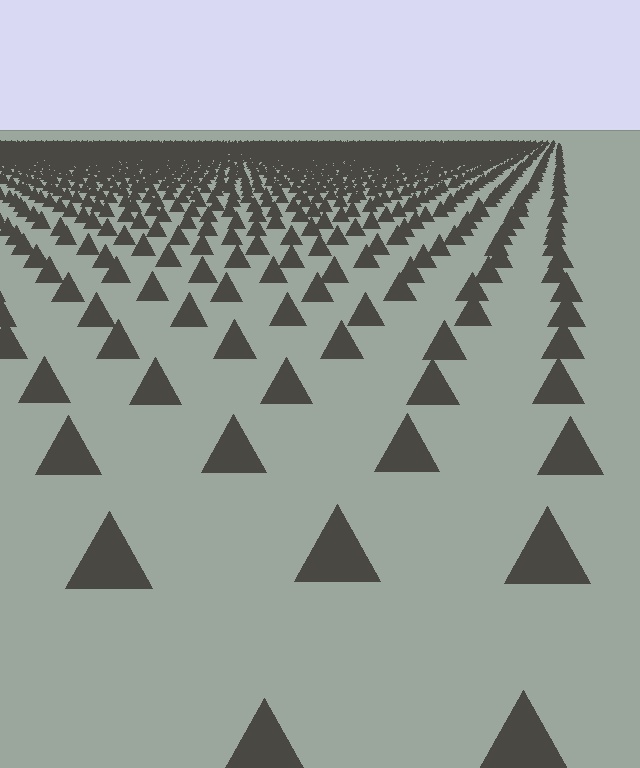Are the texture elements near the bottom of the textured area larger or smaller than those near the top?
Larger. Near the bottom, elements are closer to the viewer and appear at a bigger on-screen size.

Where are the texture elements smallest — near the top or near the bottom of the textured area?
Near the top.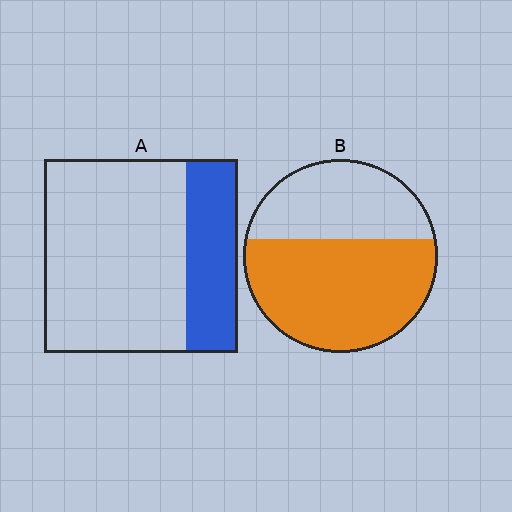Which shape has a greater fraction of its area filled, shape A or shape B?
Shape B.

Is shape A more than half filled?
No.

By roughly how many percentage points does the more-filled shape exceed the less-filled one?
By roughly 35 percentage points (B over A).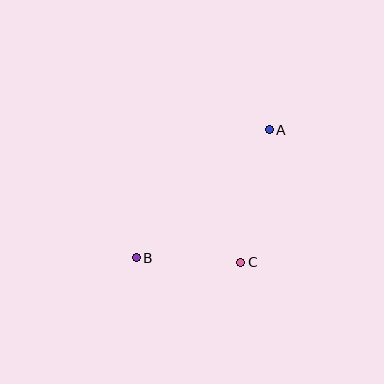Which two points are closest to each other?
Points B and C are closest to each other.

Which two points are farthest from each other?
Points A and B are farthest from each other.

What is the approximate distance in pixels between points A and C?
The distance between A and C is approximately 135 pixels.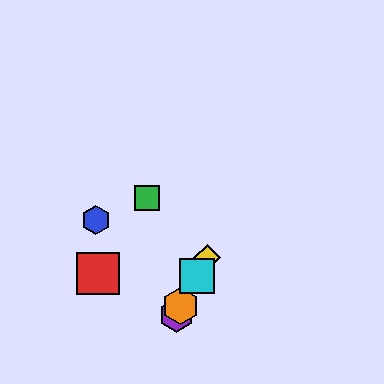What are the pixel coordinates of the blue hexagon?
The blue hexagon is at (96, 220).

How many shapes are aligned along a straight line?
4 shapes (the yellow diamond, the purple hexagon, the orange hexagon, the cyan square) are aligned along a straight line.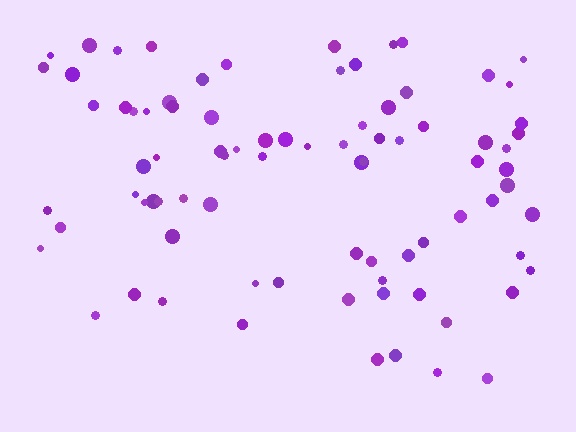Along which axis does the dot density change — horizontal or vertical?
Vertical.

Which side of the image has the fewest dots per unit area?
The bottom.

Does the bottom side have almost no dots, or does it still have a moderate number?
Still a moderate number, just noticeably fewer than the top.